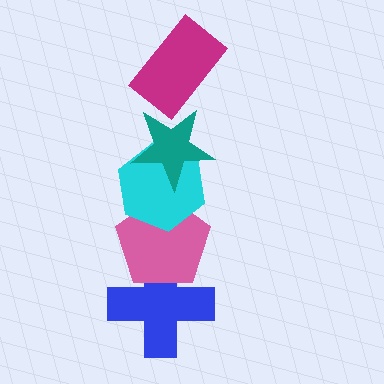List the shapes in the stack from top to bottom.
From top to bottom: the magenta rectangle, the teal star, the cyan hexagon, the pink pentagon, the blue cross.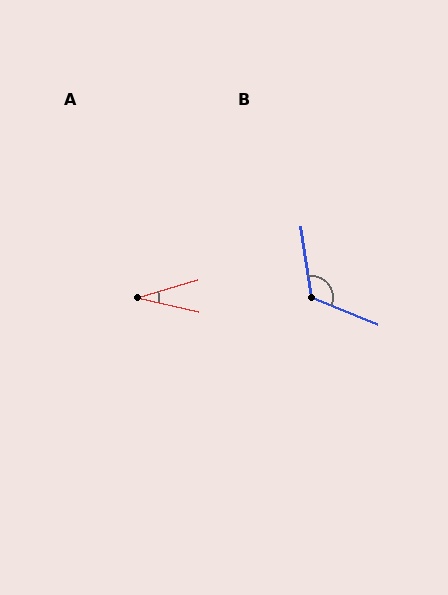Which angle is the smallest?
A, at approximately 29 degrees.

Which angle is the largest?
B, at approximately 121 degrees.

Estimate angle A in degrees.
Approximately 29 degrees.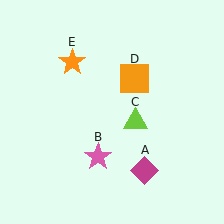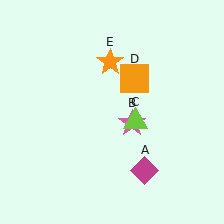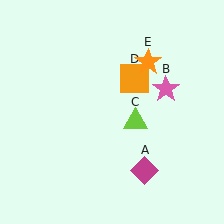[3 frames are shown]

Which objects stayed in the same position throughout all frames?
Magenta diamond (object A) and lime triangle (object C) and orange square (object D) remained stationary.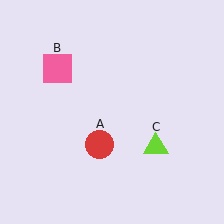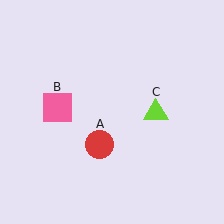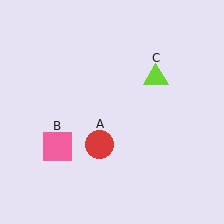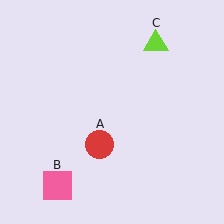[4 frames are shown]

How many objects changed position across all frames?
2 objects changed position: pink square (object B), lime triangle (object C).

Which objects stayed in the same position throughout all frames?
Red circle (object A) remained stationary.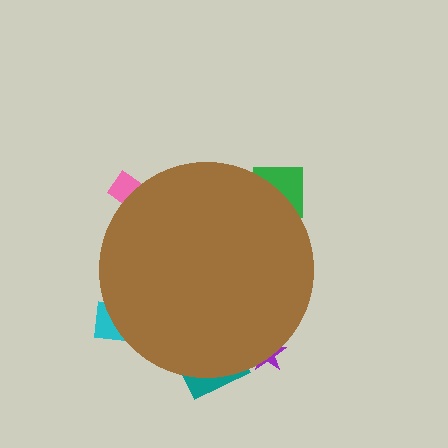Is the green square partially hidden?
Yes, the green square is partially hidden behind the brown circle.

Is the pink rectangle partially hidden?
Yes, the pink rectangle is partially hidden behind the brown circle.